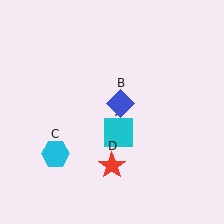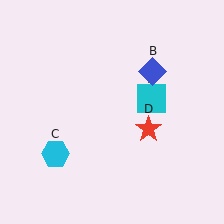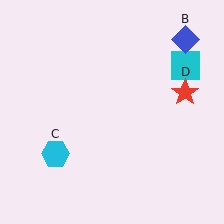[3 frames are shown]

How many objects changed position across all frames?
3 objects changed position: cyan square (object A), blue diamond (object B), red star (object D).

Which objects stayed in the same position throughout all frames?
Cyan hexagon (object C) remained stationary.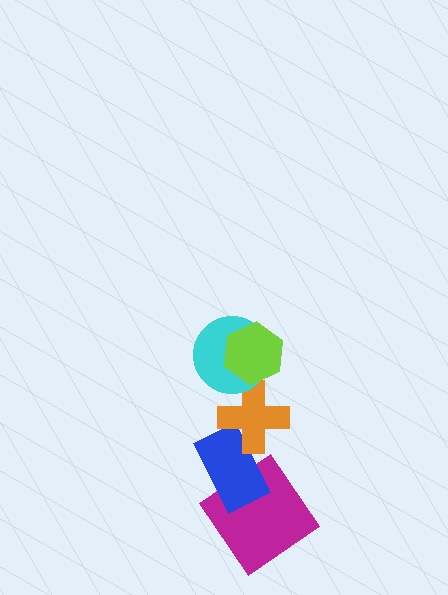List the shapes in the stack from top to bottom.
From top to bottom: the lime hexagon, the cyan circle, the orange cross, the blue rectangle, the magenta diamond.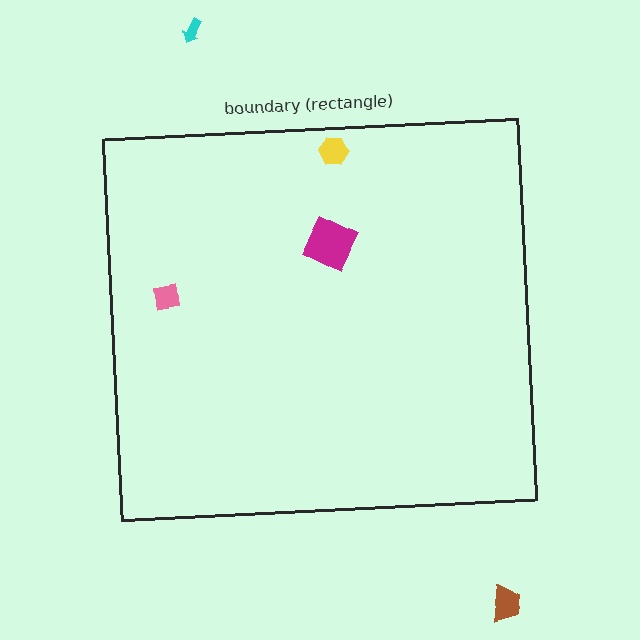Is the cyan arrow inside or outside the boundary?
Outside.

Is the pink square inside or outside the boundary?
Inside.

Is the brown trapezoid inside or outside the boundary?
Outside.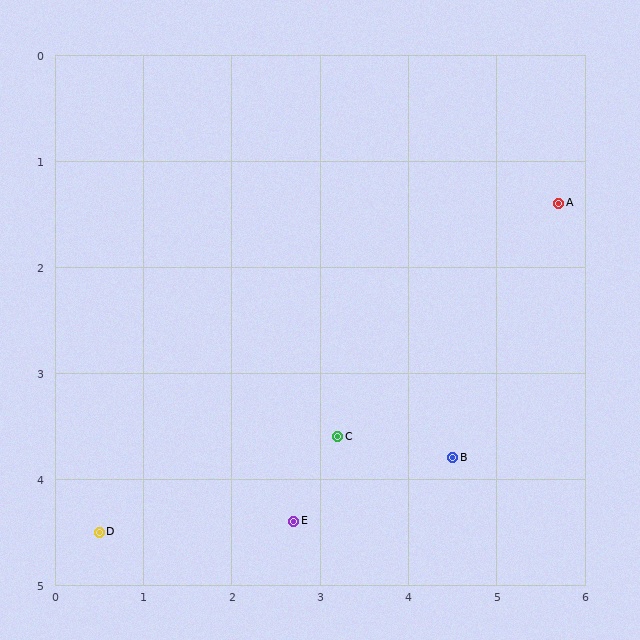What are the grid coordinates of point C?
Point C is at approximately (3.2, 3.6).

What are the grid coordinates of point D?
Point D is at approximately (0.5, 4.5).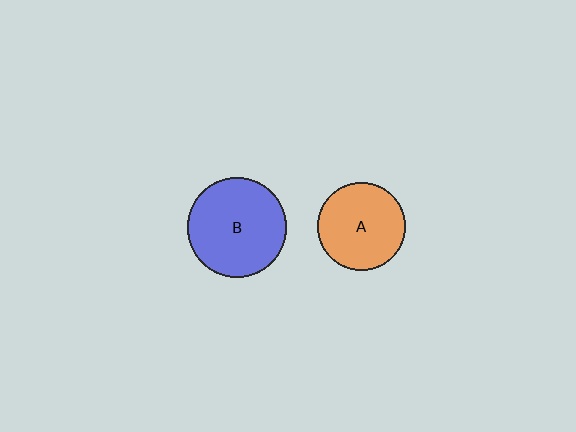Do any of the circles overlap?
No, none of the circles overlap.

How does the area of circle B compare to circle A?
Approximately 1.3 times.